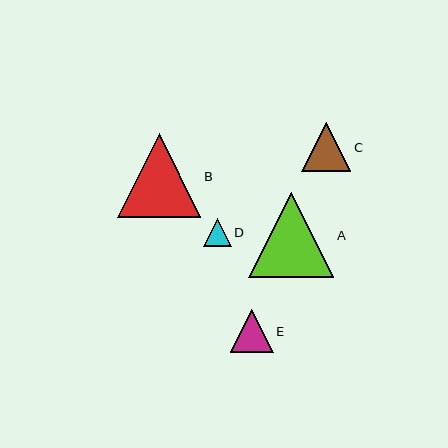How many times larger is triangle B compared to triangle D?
Triangle B is approximately 3.0 times the size of triangle D.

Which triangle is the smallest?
Triangle D is the smallest with a size of approximately 28 pixels.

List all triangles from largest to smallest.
From largest to smallest: A, B, C, E, D.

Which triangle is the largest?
Triangle A is the largest with a size of approximately 85 pixels.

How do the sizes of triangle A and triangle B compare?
Triangle A and triangle B are approximately the same size.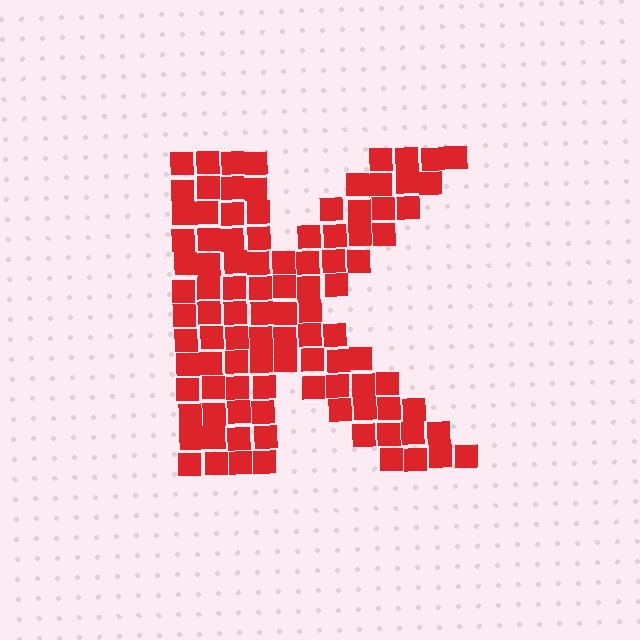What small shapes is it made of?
It is made of small squares.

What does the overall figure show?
The overall figure shows the letter K.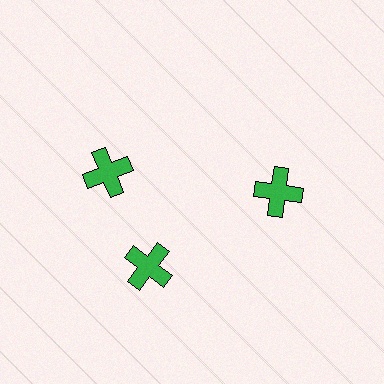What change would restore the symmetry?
The symmetry would be restored by rotating it back into even spacing with its neighbors so that all 3 crosses sit at equal angles and equal distance from the center.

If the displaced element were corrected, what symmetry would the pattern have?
It would have 3-fold rotational symmetry — the pattern would map onto itself every 120 degrees.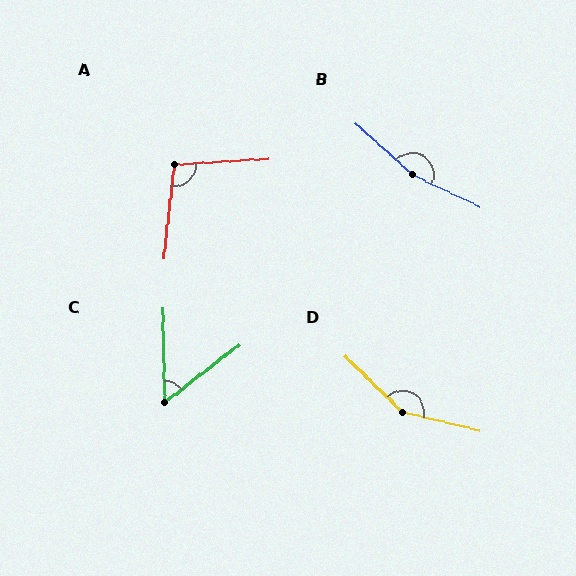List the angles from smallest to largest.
C (54°), A (100°), D (149°), B (163°).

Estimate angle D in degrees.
Approximately 149 degrees.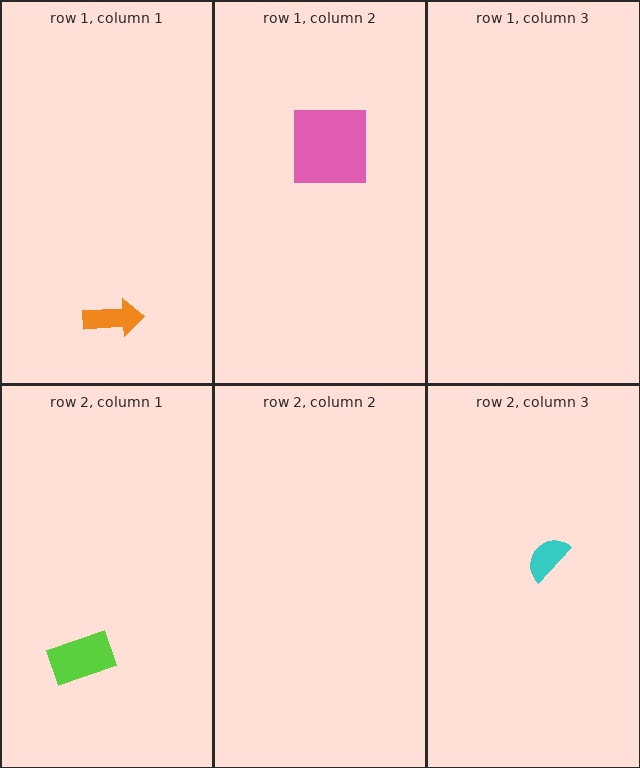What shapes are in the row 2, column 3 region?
The cyan semicircle.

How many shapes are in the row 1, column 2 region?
1.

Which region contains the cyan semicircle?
The row 2, column 3 region.